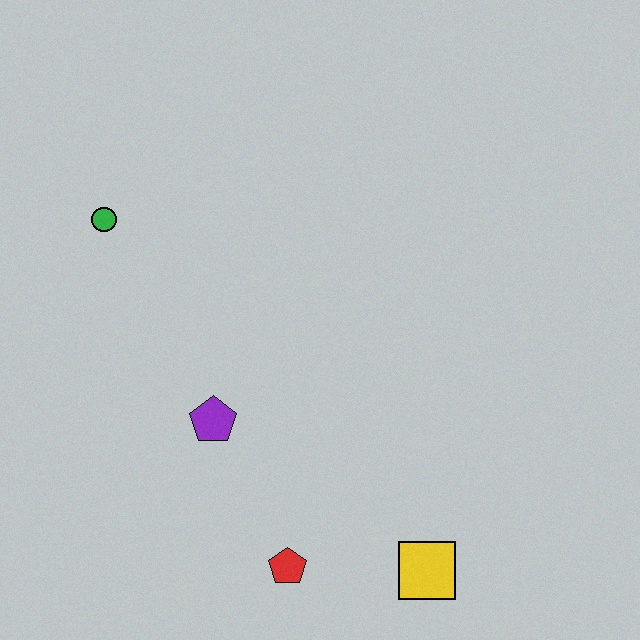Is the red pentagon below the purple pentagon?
Yes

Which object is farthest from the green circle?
The yellow square is farthest from the green circle.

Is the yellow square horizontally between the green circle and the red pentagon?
No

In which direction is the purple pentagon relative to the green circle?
The purple pentagon is below the green circle.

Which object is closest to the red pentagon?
The yellow square is closest to the red pentagon.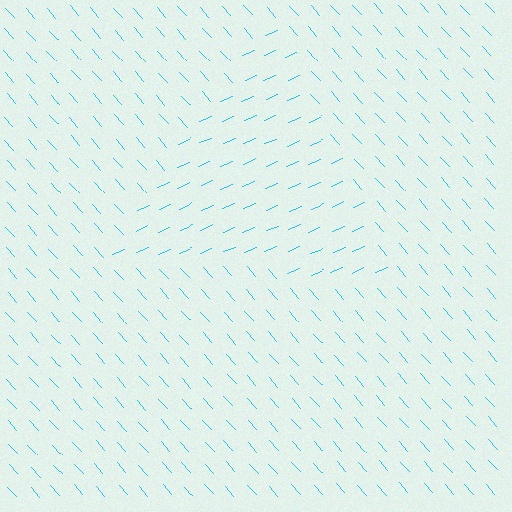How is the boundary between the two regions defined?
The boundary is defined purely by a change in line orientation (approximately 71 degrees difference). All lines are the same color and thickness.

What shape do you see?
I see a triangle.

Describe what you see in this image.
The image is filled with small cyan line segments. A triangle region in the image has lines oriented differently from the surrounding lines, creating a visible texture boundary.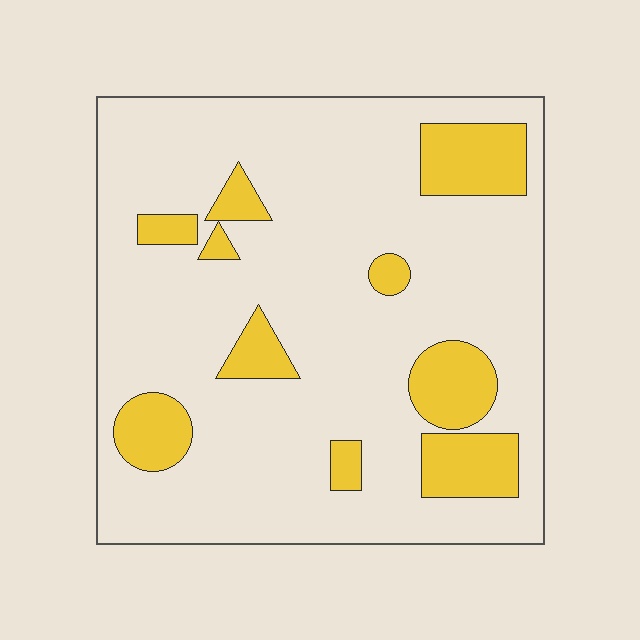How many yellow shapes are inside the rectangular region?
10.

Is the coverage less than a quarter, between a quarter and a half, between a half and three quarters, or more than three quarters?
Less than a quarter.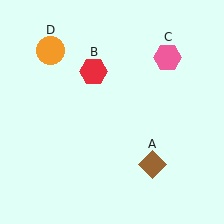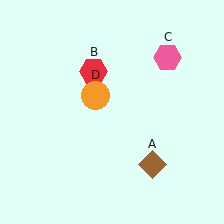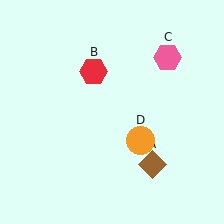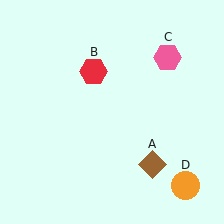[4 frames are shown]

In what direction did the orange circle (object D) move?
The orange circle (object D) moved down and to the right.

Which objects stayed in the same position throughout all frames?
Brown diamond (object A) and red hexagon (object B) and pink hexagon (object C) remained stationary.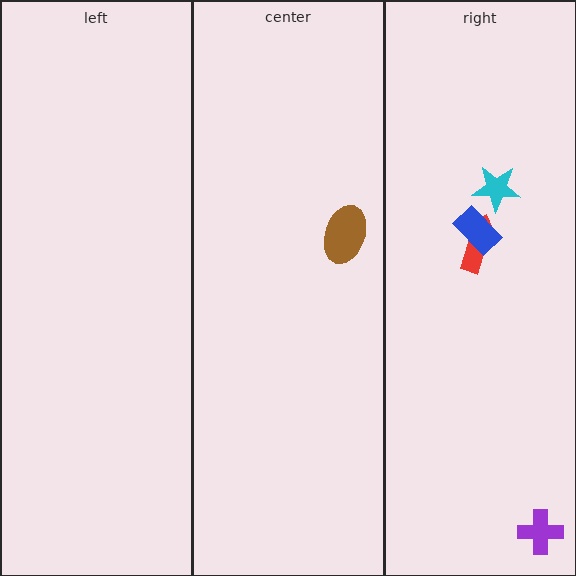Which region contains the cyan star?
The right region.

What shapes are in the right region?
The red arrow, the purple cross, the blue rectangle, the cyan star.